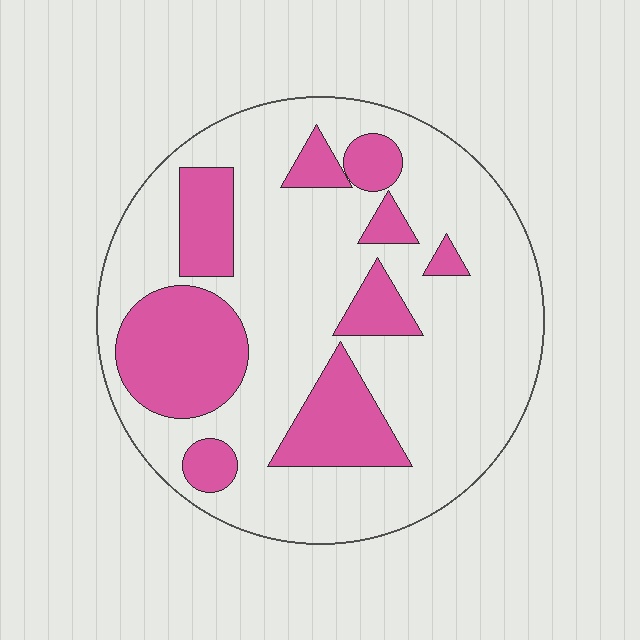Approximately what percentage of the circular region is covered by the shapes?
Approximately 25%.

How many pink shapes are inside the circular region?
9.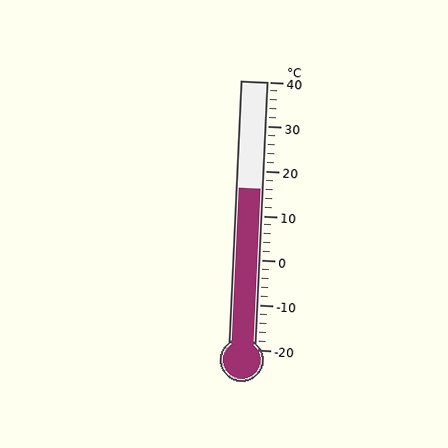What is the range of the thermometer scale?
The thermometer scale ranges from -20°C to 40°C.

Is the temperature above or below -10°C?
The temperature is above -10°C.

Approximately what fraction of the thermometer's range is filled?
The thermometer is filled to approximately 60% of its range.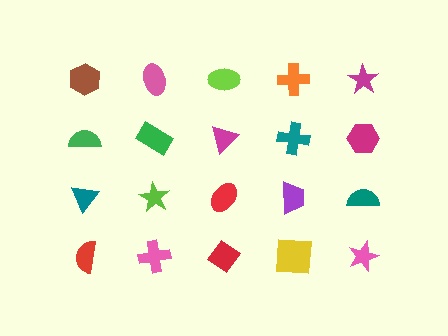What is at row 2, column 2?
A green rectangle.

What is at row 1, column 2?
A pink ellipse.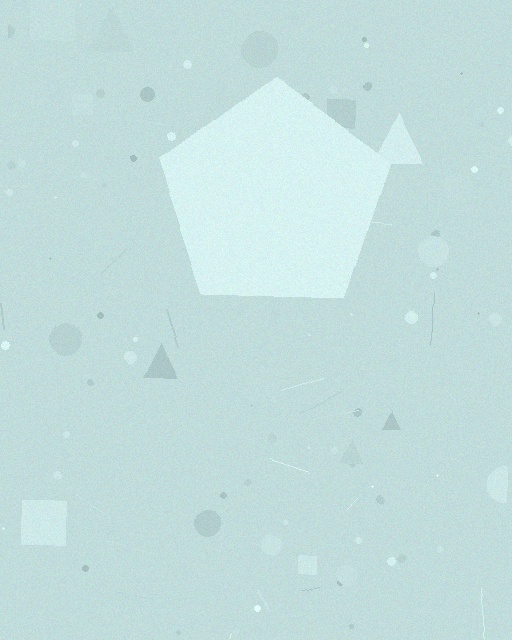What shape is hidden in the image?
A pentagon is hidden in the image.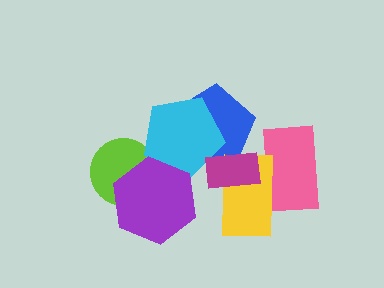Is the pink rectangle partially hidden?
Yes, it is partially covered by another shape.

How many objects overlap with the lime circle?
1 object overlaps with the lime circle.